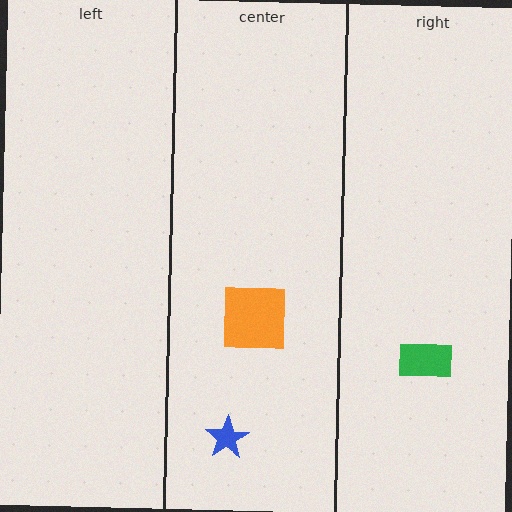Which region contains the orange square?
The center region.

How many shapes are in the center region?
2.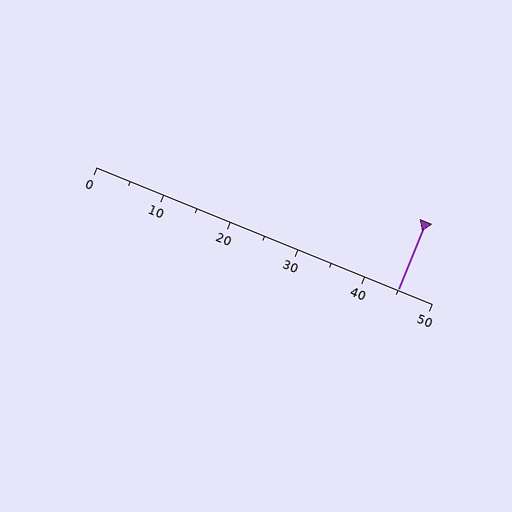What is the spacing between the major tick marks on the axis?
The major ticks are spaced 10 apart.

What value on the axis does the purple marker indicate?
The marker indicates approximately 45.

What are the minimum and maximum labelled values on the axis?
The axis runs from 0 to 50.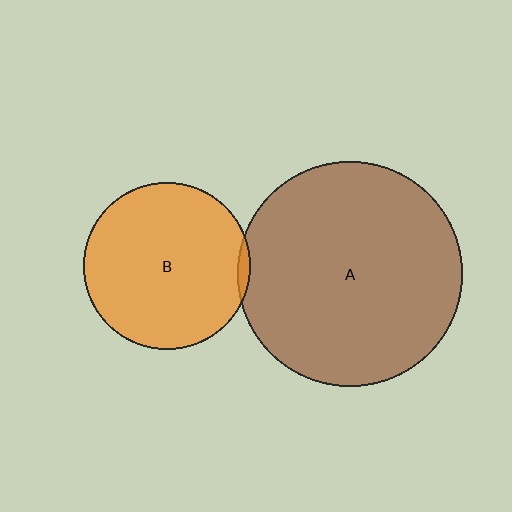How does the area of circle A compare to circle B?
Approximately 1.8 times.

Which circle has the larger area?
Circle A (brown).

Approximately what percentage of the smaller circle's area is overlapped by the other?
Approximately 5%.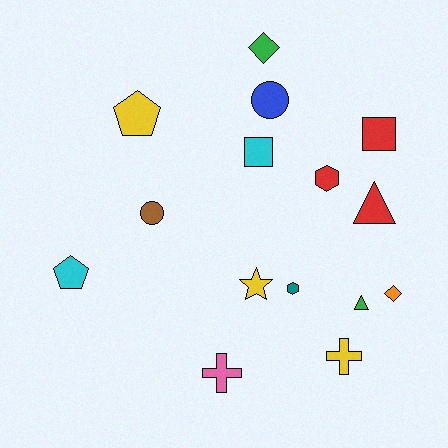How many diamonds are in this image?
There are 2 diamonds.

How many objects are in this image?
There are 15 objects.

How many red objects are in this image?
There are 3 red objects.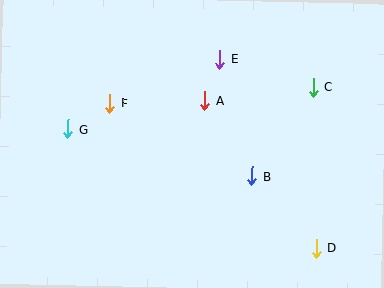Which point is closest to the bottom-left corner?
Point G is closest to the bottom-left corner.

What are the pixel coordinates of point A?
Point A is at (205, 100).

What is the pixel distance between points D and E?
The distance between D and E is 212 pixels.